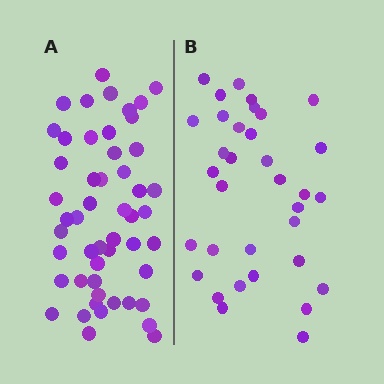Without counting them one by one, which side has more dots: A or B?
Region A (the left region) has more dots.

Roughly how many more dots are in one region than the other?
Region A has approximately 15 more dots than region B.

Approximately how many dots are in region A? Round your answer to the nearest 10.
About 50 dots. (The exact count is 51, which rounds to 50.)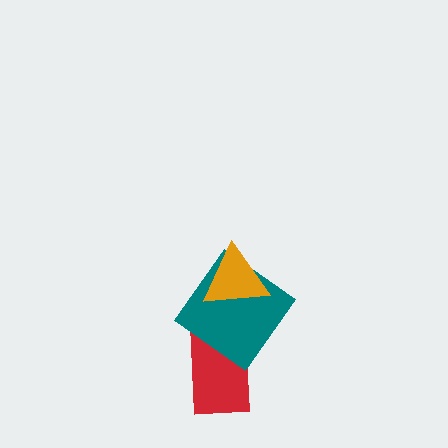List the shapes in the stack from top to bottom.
From top to bottom: the orange triangle, the teal diamond, the red rectangle.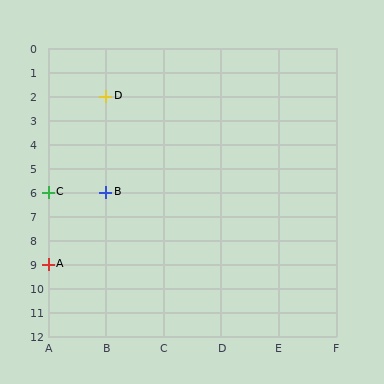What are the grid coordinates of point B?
Point B is at grid coordinates (B, 6).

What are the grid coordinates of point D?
Point D is at grid coordinates (B, 2).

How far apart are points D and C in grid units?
Points D and C are 1 column and 4 rows apart (about 4.1 grid units diagonally).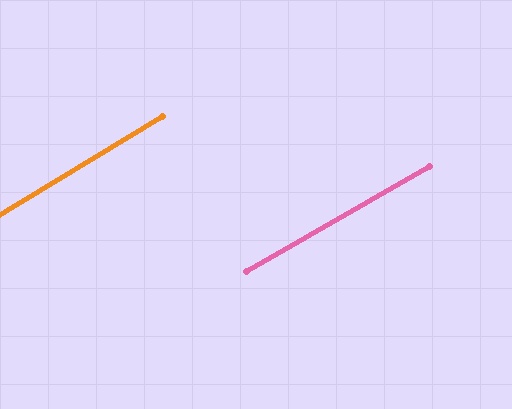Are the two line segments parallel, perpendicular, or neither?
Parallel — their directions differ by only 1.1°.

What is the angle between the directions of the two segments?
Approximately 1 degree.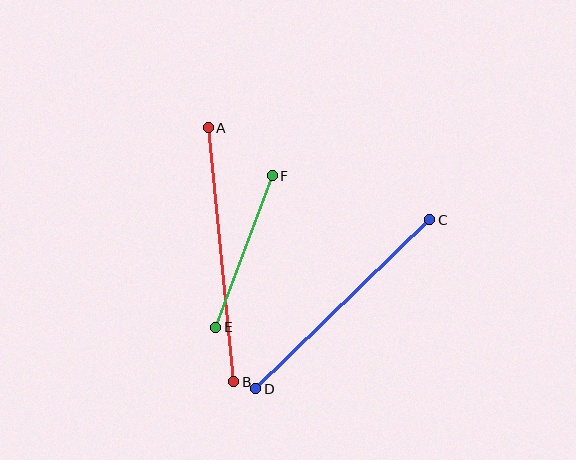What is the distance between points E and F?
The distance is approximately 162 pixels.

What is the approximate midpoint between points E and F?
The midpoint is at approximately (244, 252) pixels.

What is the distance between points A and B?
The distance is approximately 256 pixels.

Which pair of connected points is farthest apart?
Points A and B are farthest apart.